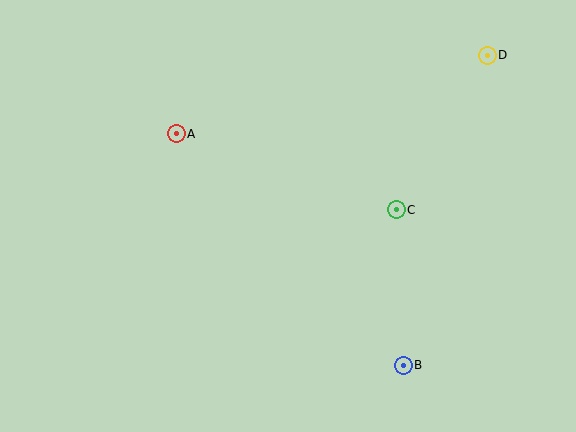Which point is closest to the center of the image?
Point C at (396, 210) is closest to the center.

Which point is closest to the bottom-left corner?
Point A is closest to the bottom-left corner.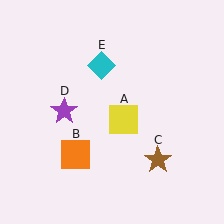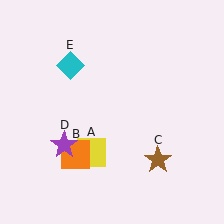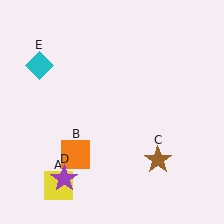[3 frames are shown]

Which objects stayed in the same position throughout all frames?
Orange square (object B) and brown star (object C) remained stationary.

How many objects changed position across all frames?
3 objects changed position: yellow square (object A), purple star (object D), cyan diamond (object E).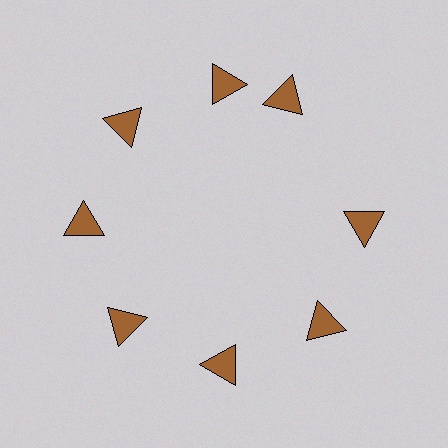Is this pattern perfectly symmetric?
No. The 8 brown triangles are arranged in a ring, but one element near the 2 o'clock position is rotated out of alignment along the ring, breaking the 8-fold rotational symmetry.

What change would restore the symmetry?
The symmetry would be restored by rotating it back into even spacing with its neighbors so that all 8 triangles sit at equal angles and equal distance from the center.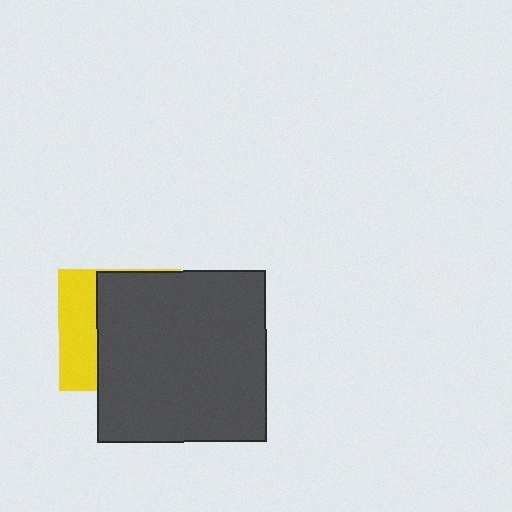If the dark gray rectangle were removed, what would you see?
You would see the complete yellow square.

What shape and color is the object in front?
The object in front is a dark gray rectangle.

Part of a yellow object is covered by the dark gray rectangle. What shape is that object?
It is a square.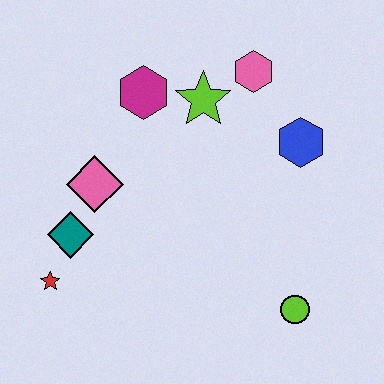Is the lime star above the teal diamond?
Yes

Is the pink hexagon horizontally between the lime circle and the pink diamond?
Yes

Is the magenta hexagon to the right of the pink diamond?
Yes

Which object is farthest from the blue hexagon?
The red star is farthest from the blue hexagon.